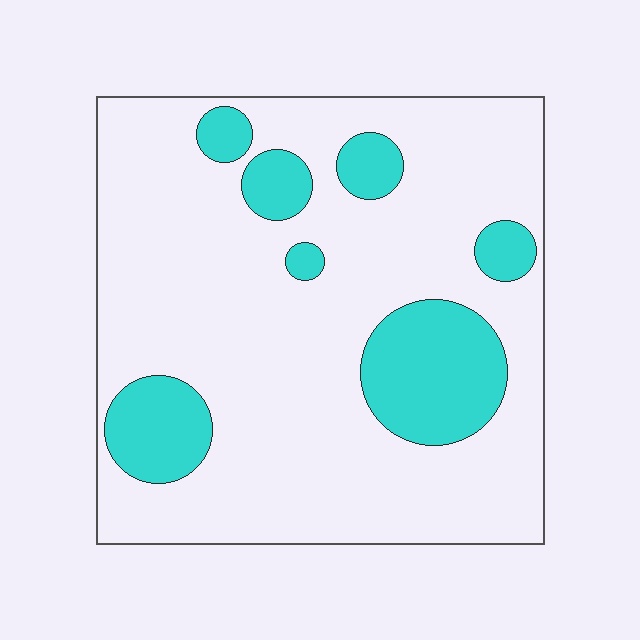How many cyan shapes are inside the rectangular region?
7.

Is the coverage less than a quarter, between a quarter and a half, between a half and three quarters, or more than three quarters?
Less than a quarter.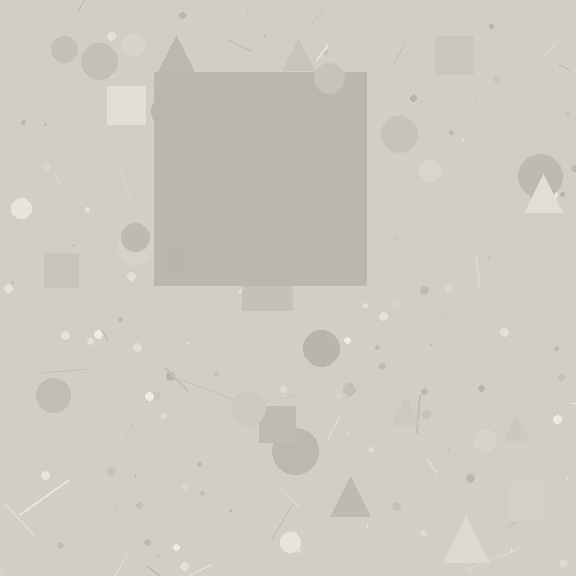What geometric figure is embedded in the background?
A square is embedded in the background.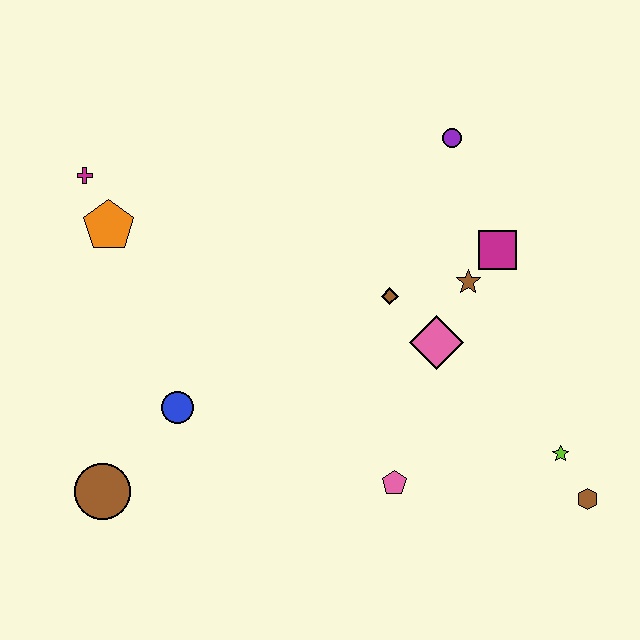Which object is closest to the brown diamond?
The pink diamond is closest to the brown diamond.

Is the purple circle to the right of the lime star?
No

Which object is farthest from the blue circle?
The brown hexagon is farthest from the blue circle.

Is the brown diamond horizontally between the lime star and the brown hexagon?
No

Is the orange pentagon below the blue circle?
No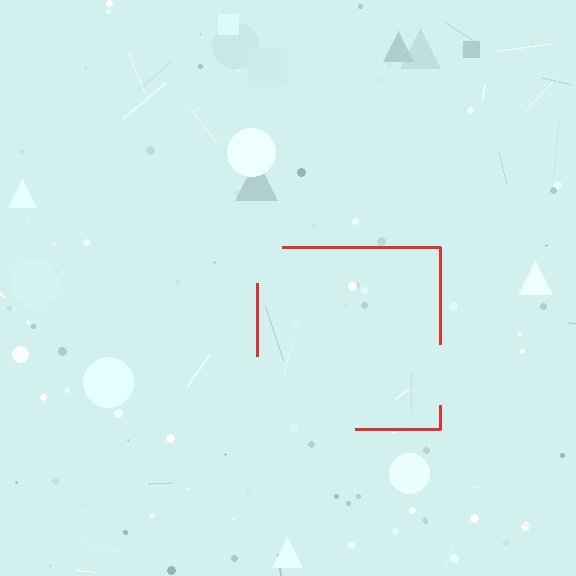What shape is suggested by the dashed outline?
The dashed outline suggests a square.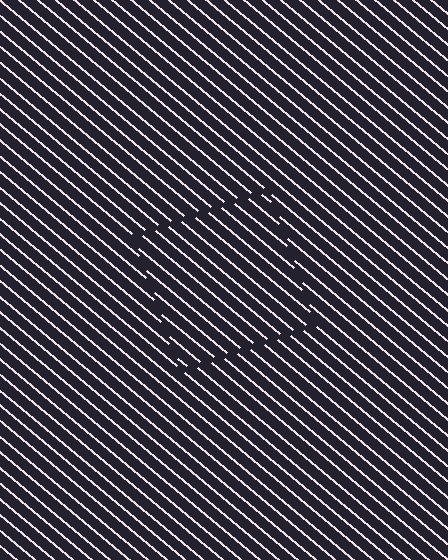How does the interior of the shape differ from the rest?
The interior of the shape contains the same grating, shifted by half a period — the contour is defined by the phase discontinuity where line-ends from the inner and outer gratings abut.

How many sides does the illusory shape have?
4 sides — the line-ends trace a square.